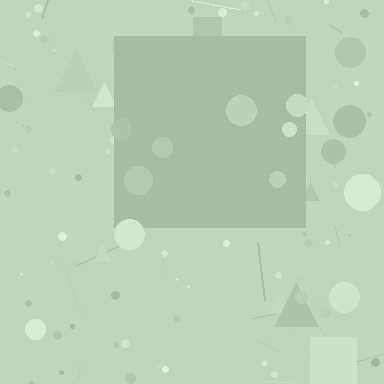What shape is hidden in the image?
A square is hidden in the image.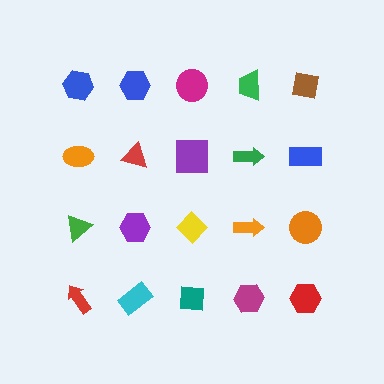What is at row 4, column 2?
A cyan rectangle.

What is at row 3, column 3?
A yellow diamond.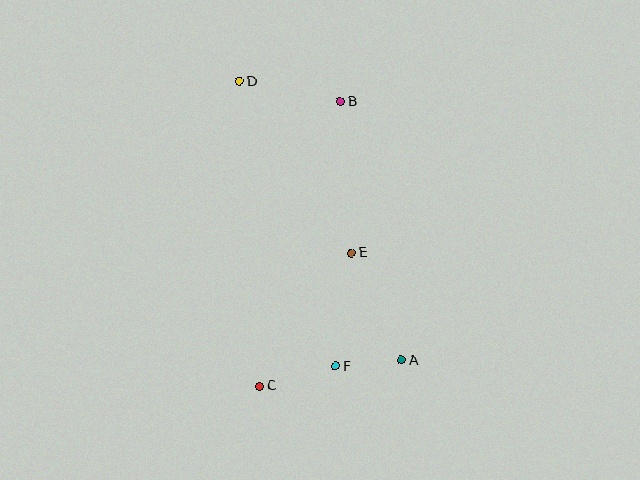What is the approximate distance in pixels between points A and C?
The distance between A and C is approximately 144 pixels.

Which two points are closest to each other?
Points A and F are closest to each other.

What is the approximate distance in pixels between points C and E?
The distance between C and E is approximately 162 pixels.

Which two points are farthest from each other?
Points A and D are farthest from each other.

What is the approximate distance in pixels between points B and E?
The distance between B and E is approximately 151 pixels.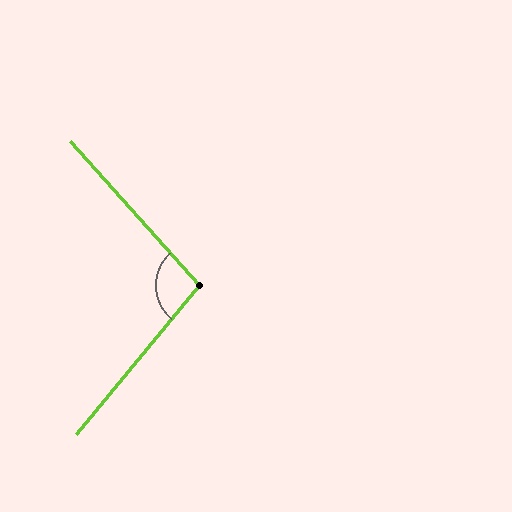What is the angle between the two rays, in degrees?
Approximately 99 degrees.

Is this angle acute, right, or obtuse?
It is obtuse.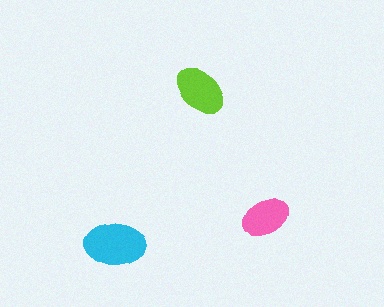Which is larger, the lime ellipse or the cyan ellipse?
The cyan one.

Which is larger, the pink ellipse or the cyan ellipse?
The cyan one.